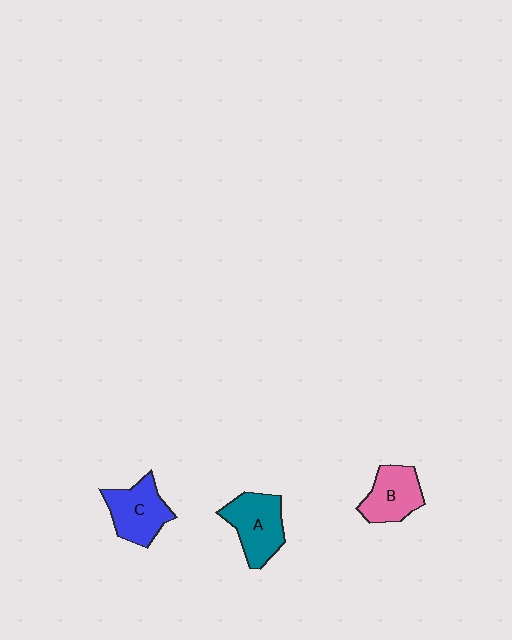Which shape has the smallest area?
Shape B (pink).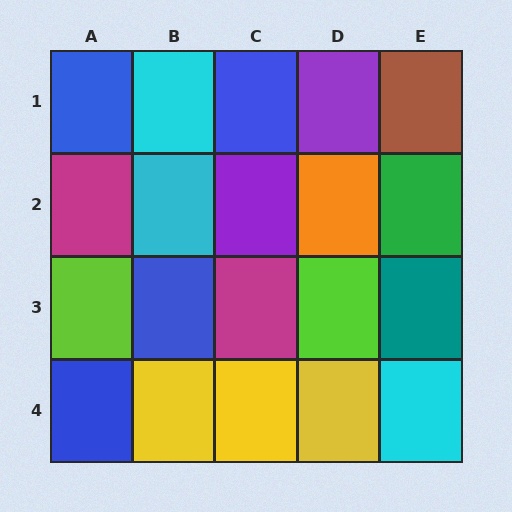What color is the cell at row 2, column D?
Orange.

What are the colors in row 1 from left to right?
Blue, cyan, blue, purple, brown.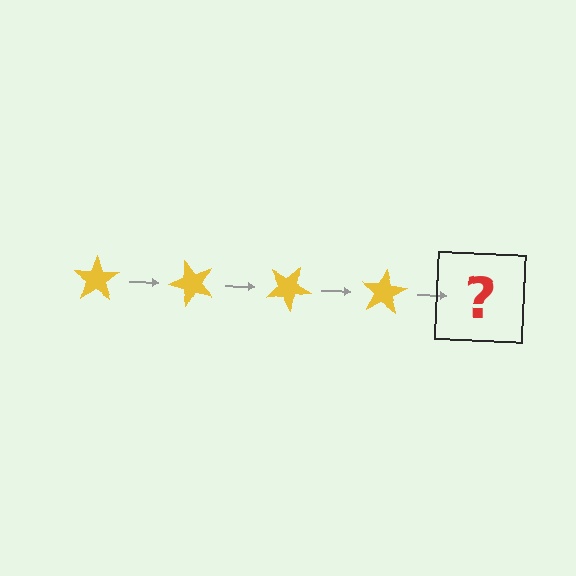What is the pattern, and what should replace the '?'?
The pattern is that the star rotates 50 degrees each step. The '?' should be a yellow star rotated 200 degrees.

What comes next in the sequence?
The next element should be a yellow star rotated 200 degrees.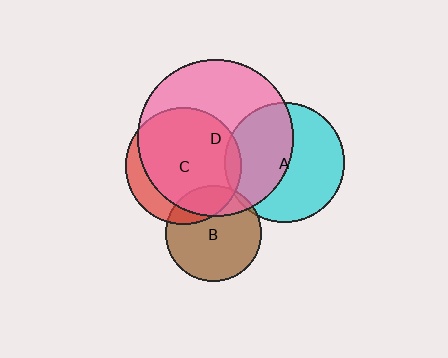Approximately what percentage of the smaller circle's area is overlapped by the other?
Approximately 25%.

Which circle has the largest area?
Circle D (pink).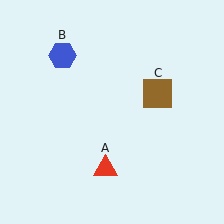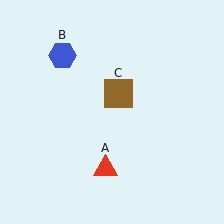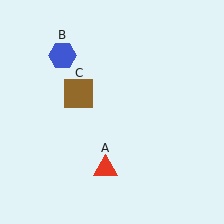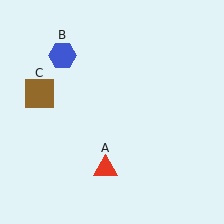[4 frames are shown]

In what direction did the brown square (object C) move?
The brown square (object C) moved left.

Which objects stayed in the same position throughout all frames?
Red triangle (object A) and blue hexagon (object B) remained stationary.